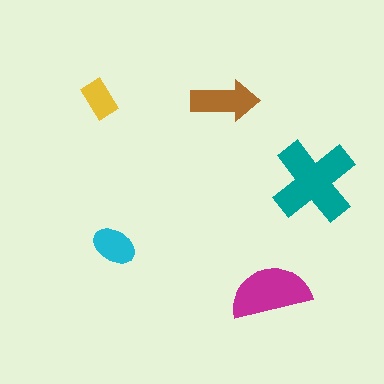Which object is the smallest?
The yellow rectangle.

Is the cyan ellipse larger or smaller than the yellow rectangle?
Larger.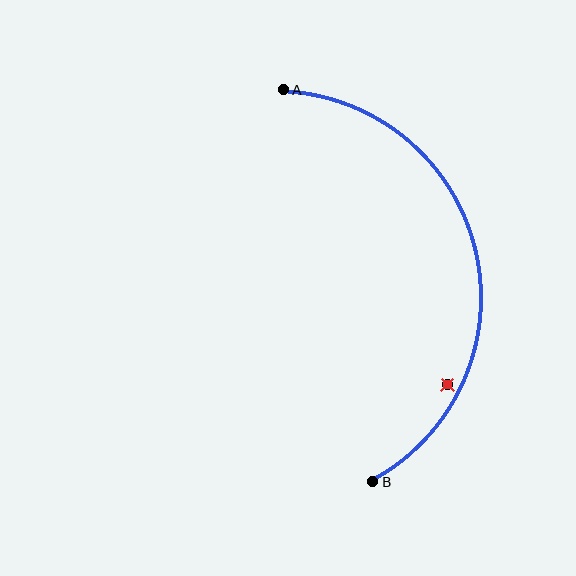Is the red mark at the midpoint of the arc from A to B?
No — the red mark does not lie on the arc at all. It sits slightly inside the curve.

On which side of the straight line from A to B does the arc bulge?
The arc bulges to the right of the straight line connecting A and B.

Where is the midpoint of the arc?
The arc midpoint is the point on the curve farthest from the straight line joining A and B. It sits to the right of that line.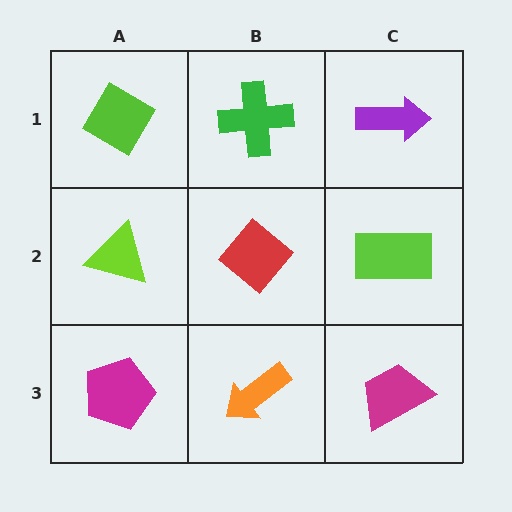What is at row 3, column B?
An orange arrow.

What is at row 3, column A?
A magenta pentagon.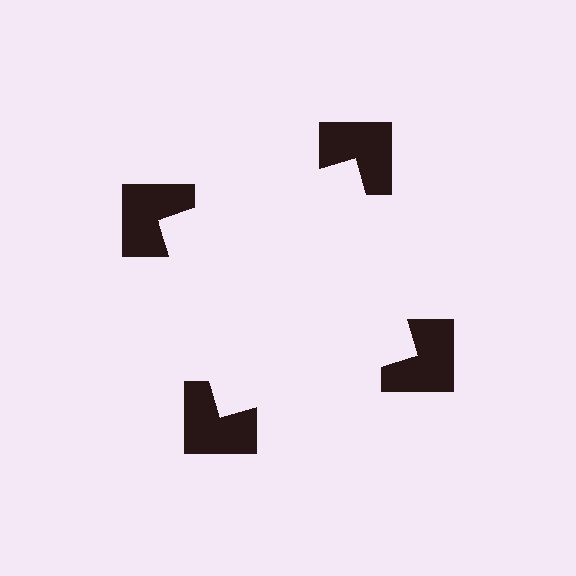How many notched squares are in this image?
There are 4 — one at each vertex of the illusory square.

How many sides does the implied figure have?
4 sides.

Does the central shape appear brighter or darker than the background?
It typically appears slightly brighter than the background, even though no actual brightness change is drawn.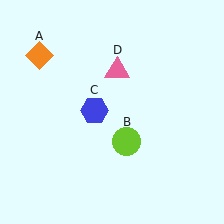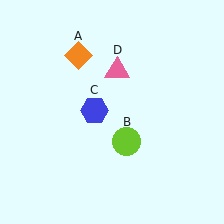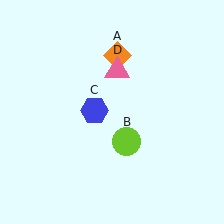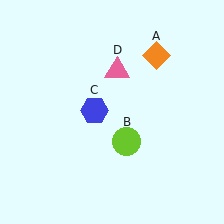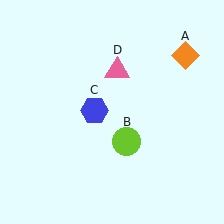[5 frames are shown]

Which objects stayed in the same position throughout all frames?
Lime circle (object B) and blue hexagon (object C) and pink triangle (object D) remained stationary.